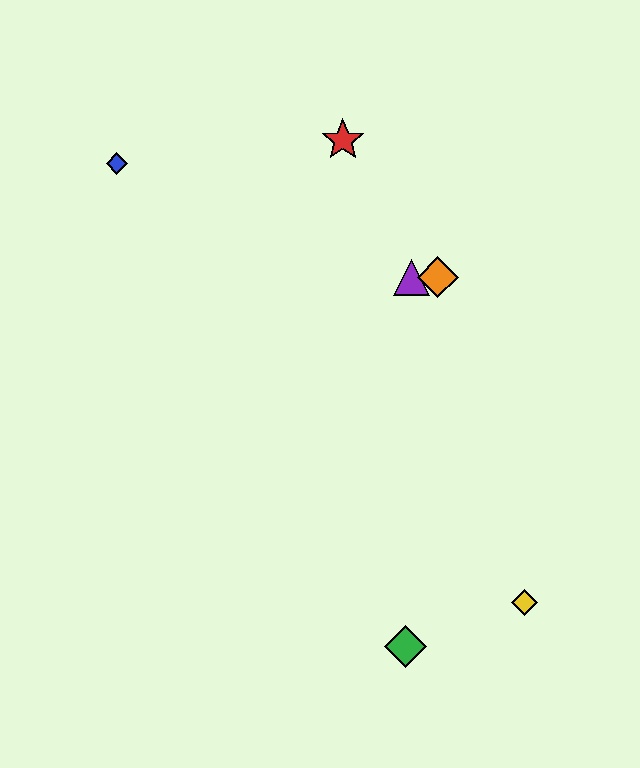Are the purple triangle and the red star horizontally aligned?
No, the purple triangle is at y≈277 and the red star is at y≈140.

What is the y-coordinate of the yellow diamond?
The yellow diamond is at y≈603.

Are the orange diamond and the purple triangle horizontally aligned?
Yes, both are at y≈277.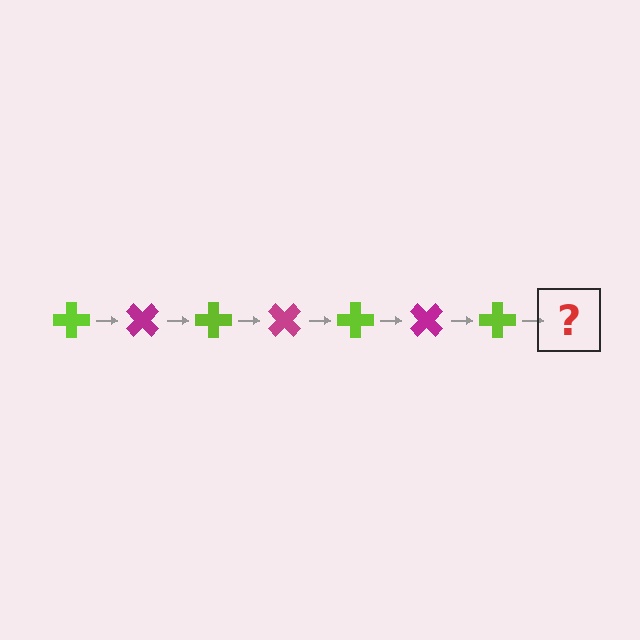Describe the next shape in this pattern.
It should be a magenta cross, rotated 315 degrees from the start.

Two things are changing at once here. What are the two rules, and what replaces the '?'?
The two rules are that it rotates 45 degrees each step and the color cycles through lime and magenta. The '?' should be a magenta cross, rotated 315 degrees from the start.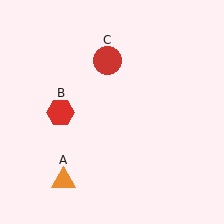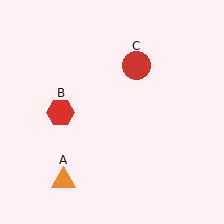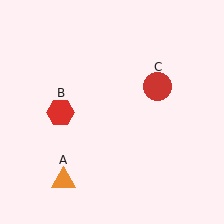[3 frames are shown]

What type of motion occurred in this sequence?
The red circle (object C) rotated clockwise around the center of the scene.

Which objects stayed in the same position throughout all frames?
Orange triangle (object A) and red hexagon (object B) remained stationary.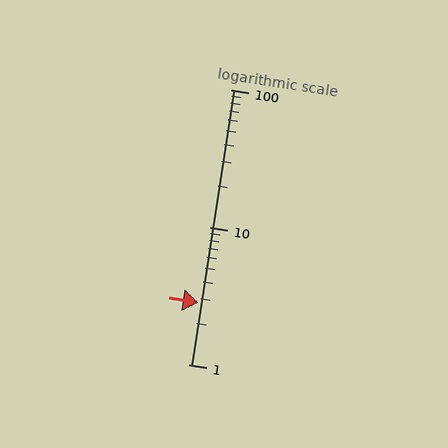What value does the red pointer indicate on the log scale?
The pointer indicates approximately 2.8.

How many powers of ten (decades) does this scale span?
The scale spans 2 decades, from 1 to 100.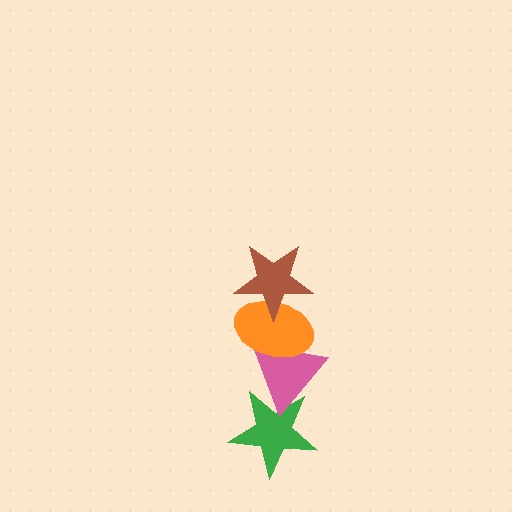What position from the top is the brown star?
The brown star is 1st from the top.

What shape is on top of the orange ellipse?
The brown star is on top of the orange ellipse.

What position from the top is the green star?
The green star is 4th from the top.